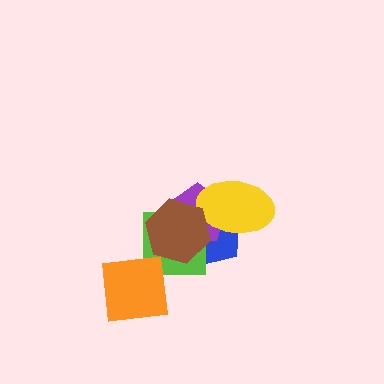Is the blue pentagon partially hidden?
Yes, it is partially covered by another shape.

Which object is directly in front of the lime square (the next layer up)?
The purple pentagon is directly in front of the lime square.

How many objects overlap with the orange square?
1 object overlaps with the orange square.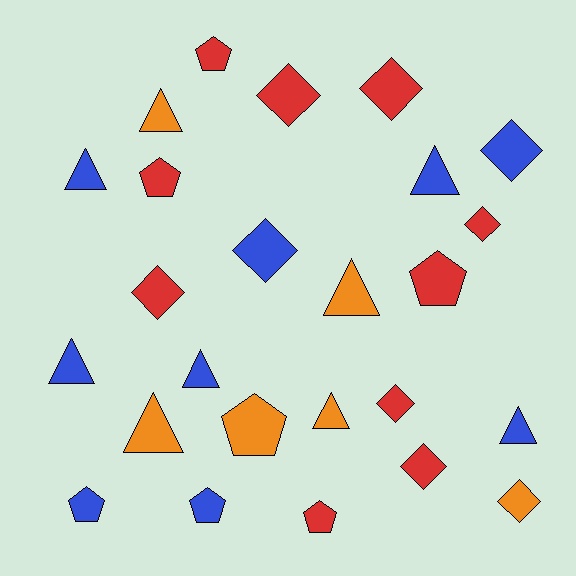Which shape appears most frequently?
Triangle, with 9 objects.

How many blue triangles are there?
There are 5 blue triangles.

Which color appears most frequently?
Red, with 10 objects.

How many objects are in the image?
There are 25 objects.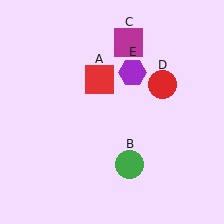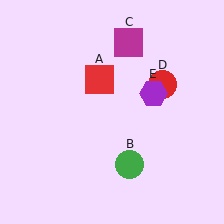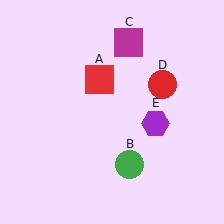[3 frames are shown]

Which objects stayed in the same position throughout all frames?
Red square (object A) and green circle (object B) and magenta square (object C) and red circle (object D) remained stationary.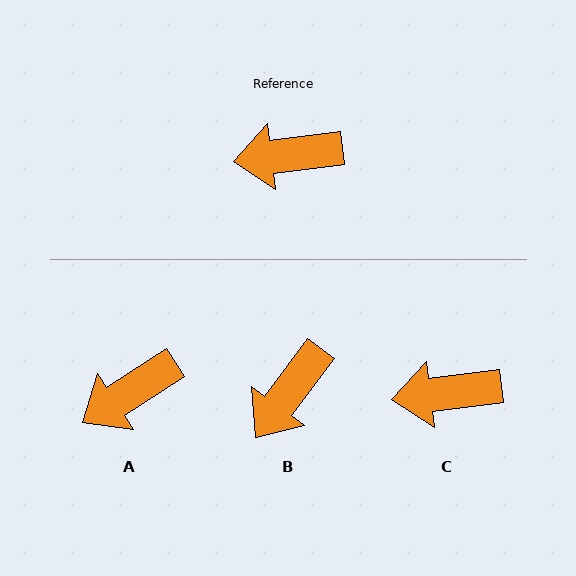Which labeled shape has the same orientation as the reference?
C.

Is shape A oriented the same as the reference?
No, it is off by about 26 degrees.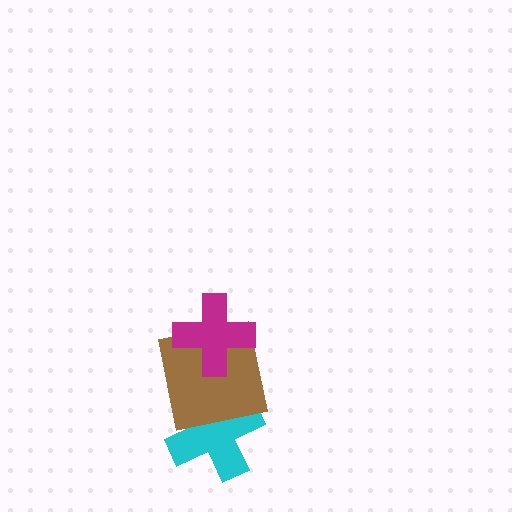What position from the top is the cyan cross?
The cyan cross is 3rd from the top.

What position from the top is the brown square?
The brown square is 2nd from the top.